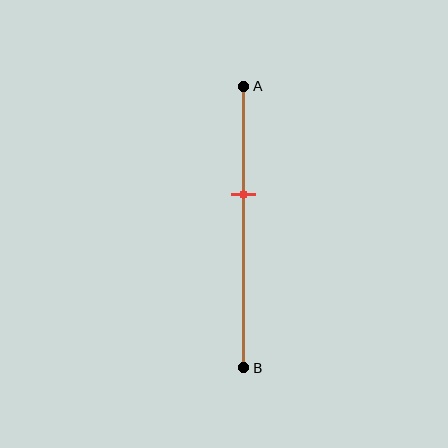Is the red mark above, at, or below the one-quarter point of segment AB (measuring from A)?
The red mark is below the one-quarter point of segment AB.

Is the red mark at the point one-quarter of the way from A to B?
No, the mark is at about 40% from A, not at the 25% one-quarter point.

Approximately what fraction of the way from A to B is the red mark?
The red mark is approximately 40% of the way from A to B.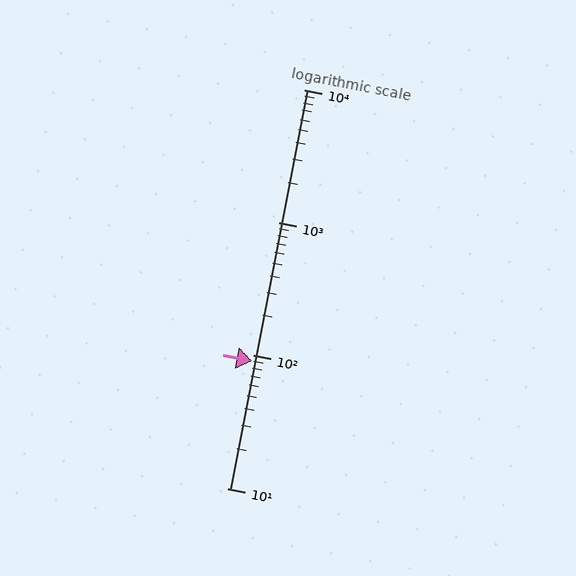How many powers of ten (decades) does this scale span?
The scale spans 3 decades, from 10 to 10000.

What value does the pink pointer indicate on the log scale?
The pointer indicates approximately 90.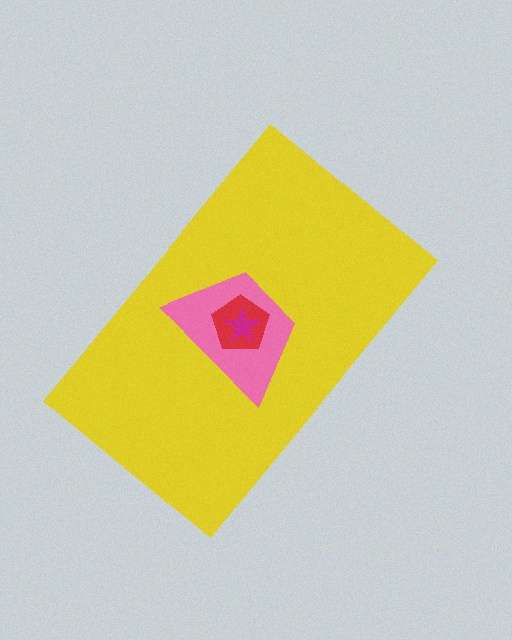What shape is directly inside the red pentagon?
The magenta star.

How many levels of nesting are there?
4.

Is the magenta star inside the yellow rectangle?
Yes.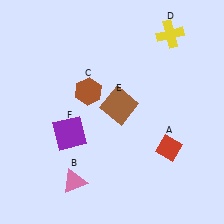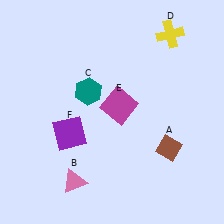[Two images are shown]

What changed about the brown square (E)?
In Image 1, E is brown. In Image 2, it changed to magenta.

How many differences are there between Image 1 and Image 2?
There are 3 differences between the two images.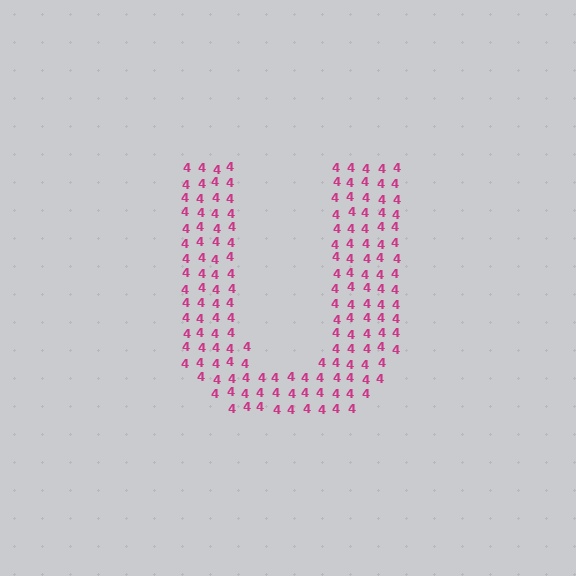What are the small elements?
The small elements are digit 4's.